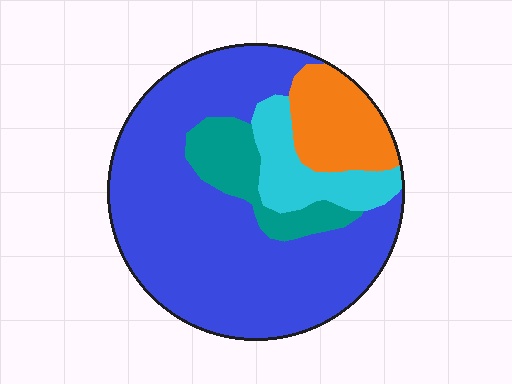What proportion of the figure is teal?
Teal covers 11% of the figure.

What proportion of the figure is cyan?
Cyan takes up about one eighth (1/8) of the figure.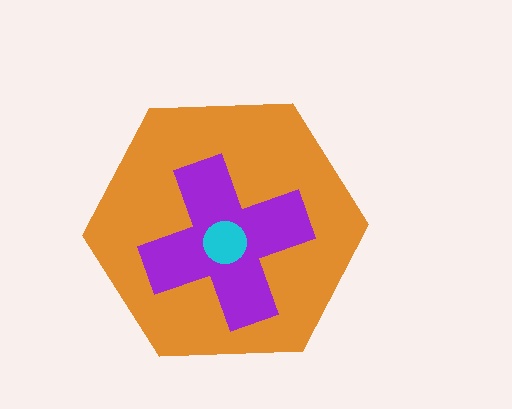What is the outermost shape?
The orange hexagon.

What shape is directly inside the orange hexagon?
The purple cross.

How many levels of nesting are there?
3.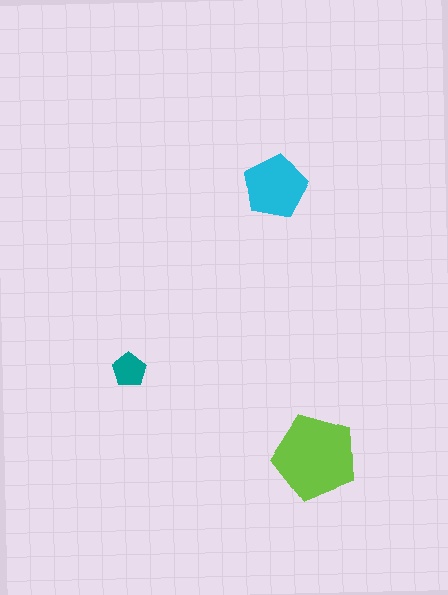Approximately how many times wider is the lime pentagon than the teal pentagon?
About 2.5 times wider.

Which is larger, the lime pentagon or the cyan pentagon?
The lime one.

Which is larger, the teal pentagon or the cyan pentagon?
The cyan one.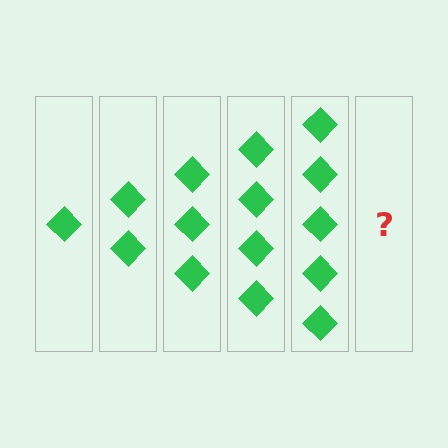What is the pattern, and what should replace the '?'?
The pattern is that each step adds one more diamond. The '?' should be 6 diamonds.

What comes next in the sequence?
The next element should be 6 diamonds.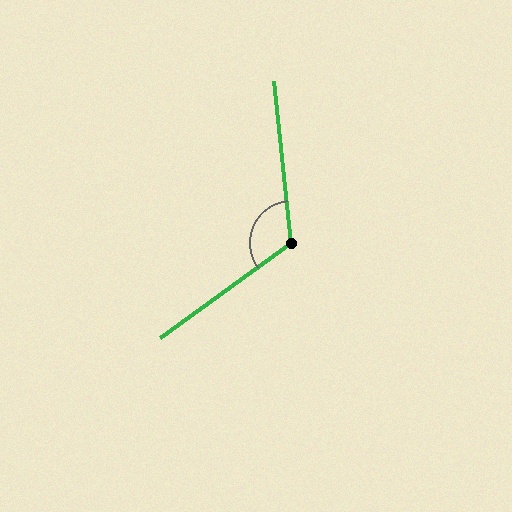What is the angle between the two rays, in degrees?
Approximately 120 degrees.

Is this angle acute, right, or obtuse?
It is obtuse.